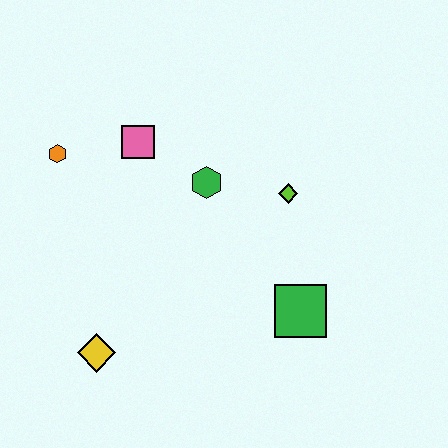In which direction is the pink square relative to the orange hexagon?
The pink square is to the right of the orange hexagon.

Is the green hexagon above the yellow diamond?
Yes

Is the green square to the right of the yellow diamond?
Yes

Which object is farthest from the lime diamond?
The yellow diamond is farthest from the lime diamond.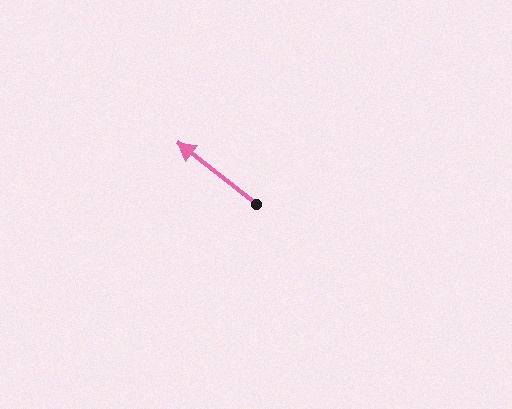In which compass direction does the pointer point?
Northwest.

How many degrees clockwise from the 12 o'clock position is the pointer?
Approximately 308 degrees.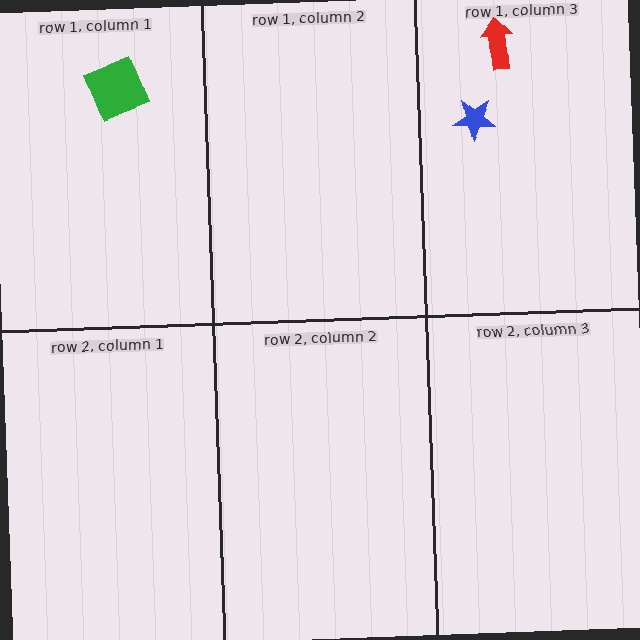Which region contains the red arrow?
The row 1, column 3 region.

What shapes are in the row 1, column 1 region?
The green diamond.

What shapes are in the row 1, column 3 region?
The blue star, the red arrow.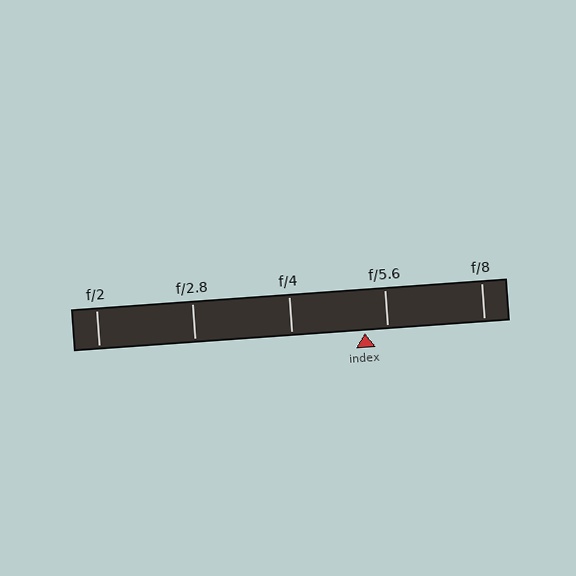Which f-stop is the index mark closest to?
The index mark is closest to f/5.6.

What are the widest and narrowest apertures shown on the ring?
The widest aperture shown is f/2 and the narrowest is f/8.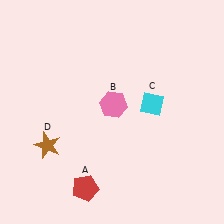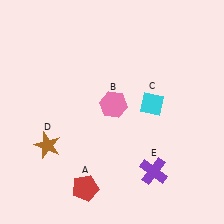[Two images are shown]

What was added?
A purple cross (E) was added in Image 2.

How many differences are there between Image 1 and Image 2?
There is 1 difference between the two images.